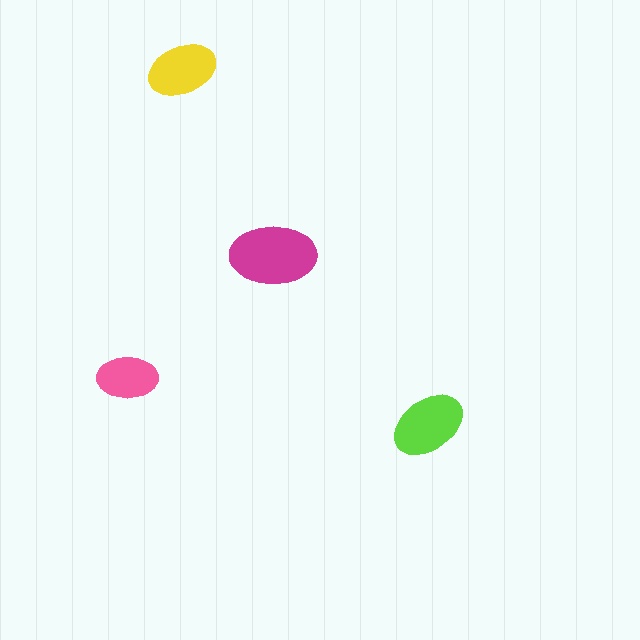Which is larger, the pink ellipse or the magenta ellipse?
The magenta one.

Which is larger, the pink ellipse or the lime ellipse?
The lime one.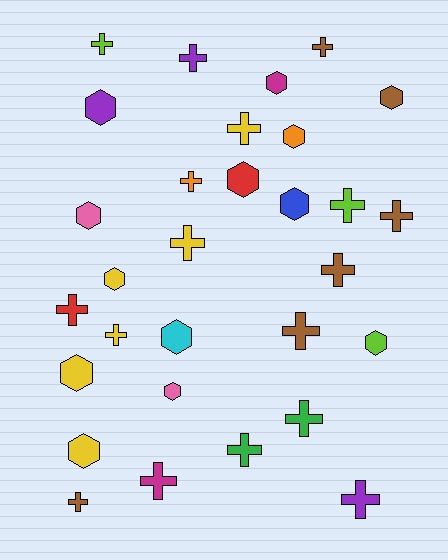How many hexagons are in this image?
There are 13 hexagons.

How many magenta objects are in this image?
There are 2 magenta objects.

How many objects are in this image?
There are 30 objects.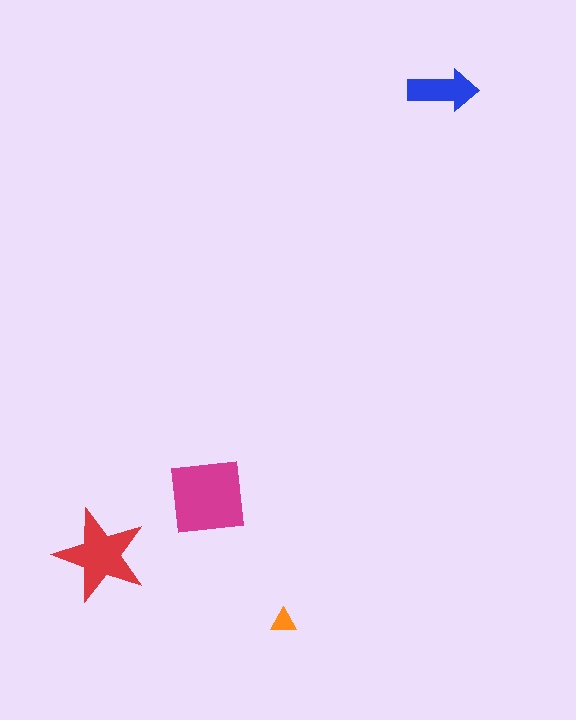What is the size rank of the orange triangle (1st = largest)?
4th.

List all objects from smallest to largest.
The orange triangle, the blue arrow, the red star, the magenta square.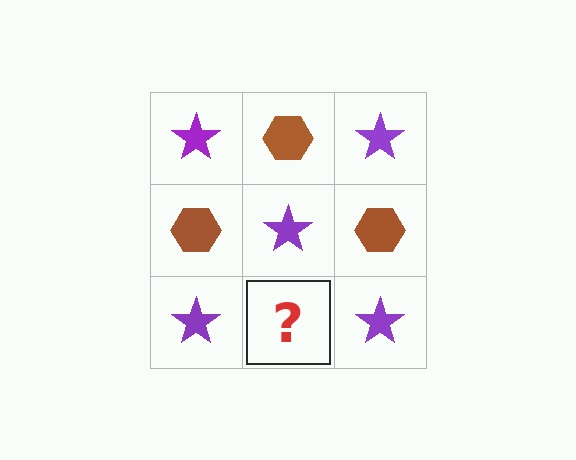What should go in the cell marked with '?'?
The missing cell should contain a brown hexagon.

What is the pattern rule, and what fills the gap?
The rule is that it alternates purple star and brown hexagon in a checkerboard pattern. The gap should be filled with a brown hexagon.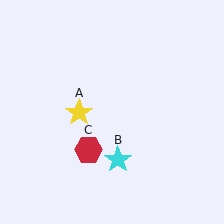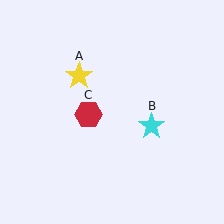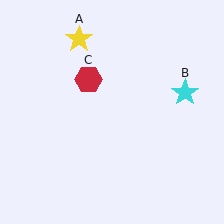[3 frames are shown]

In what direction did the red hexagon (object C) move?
The red hexagon (object C) moved up.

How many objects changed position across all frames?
3 objects changed position: yellow star (object A), cyan star (object B), red hexagon (object C).